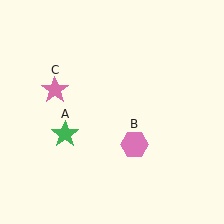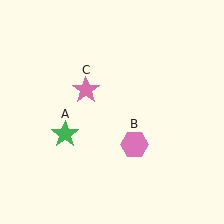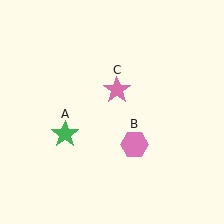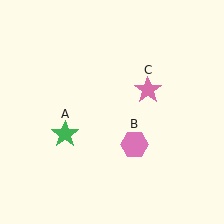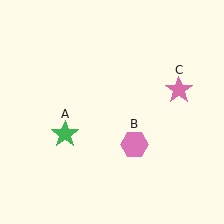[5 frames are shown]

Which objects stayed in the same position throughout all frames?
Green star (object A) and pink hexagon (object B) remained stationary.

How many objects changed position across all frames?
1 object changed position: pink star (object C).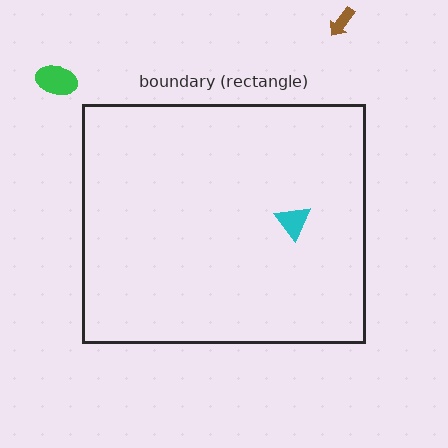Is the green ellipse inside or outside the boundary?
Outside.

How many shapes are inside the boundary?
1 inside, 2 outside.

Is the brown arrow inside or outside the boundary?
Outside.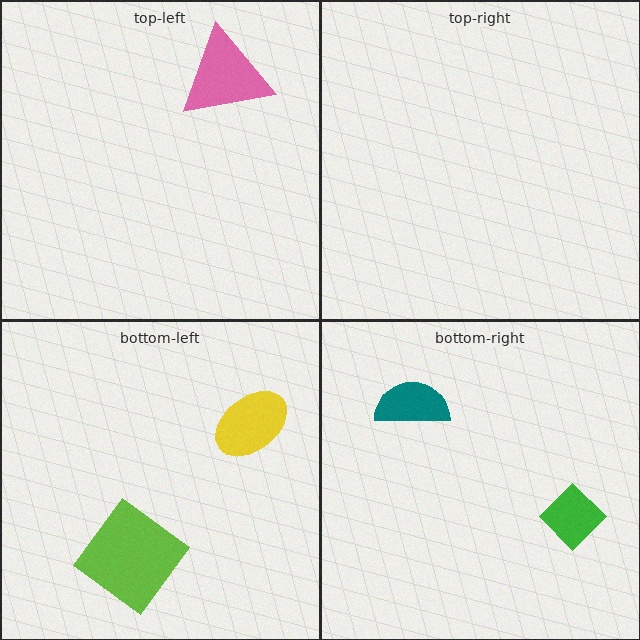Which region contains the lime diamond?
The bottom-left region.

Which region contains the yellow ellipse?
The bottom-left region.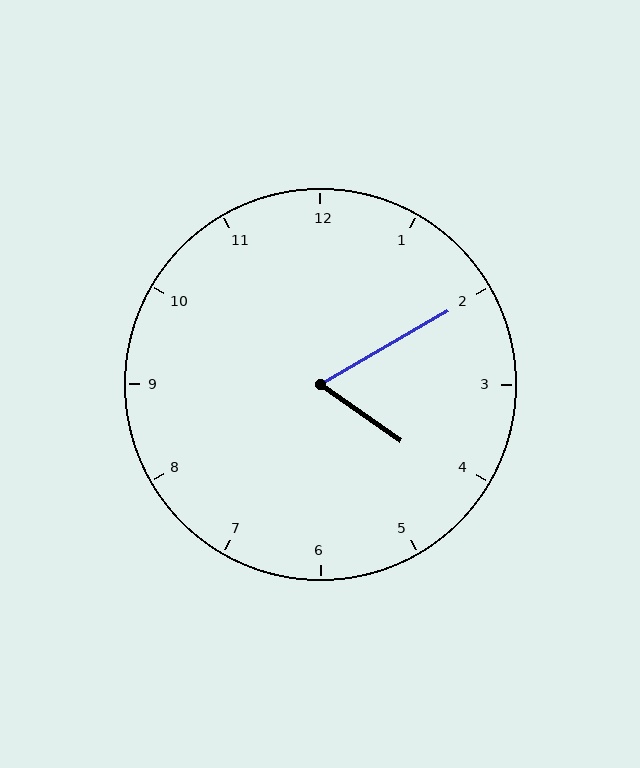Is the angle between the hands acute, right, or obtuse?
It is acute.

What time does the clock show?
4:10.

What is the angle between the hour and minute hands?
Approximately 65 degrees.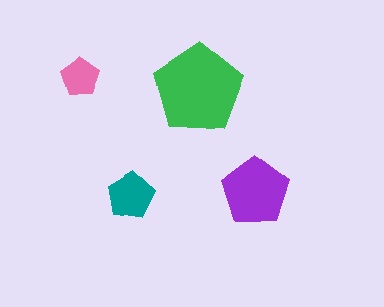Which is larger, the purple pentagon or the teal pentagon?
The purple one.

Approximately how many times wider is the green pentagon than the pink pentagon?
About 2.5 times wider.